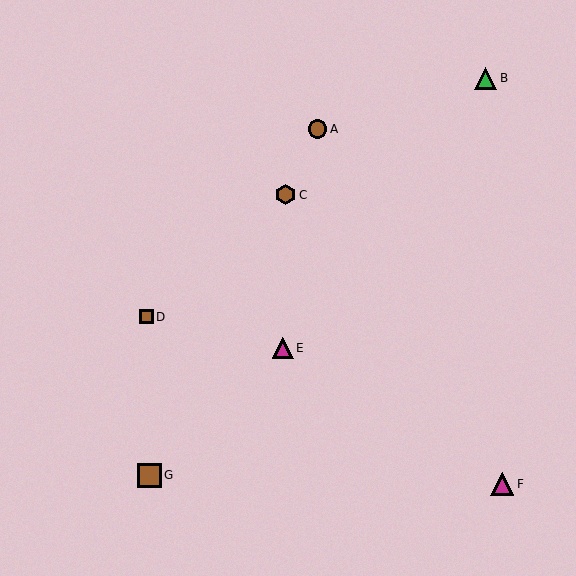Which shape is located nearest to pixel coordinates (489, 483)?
The magenta triangle (labeled F) at (502, 484) is nearest to that location.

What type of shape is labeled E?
Shape E is a magenta triangle.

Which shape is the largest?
The brown square (labeled G) is the largest.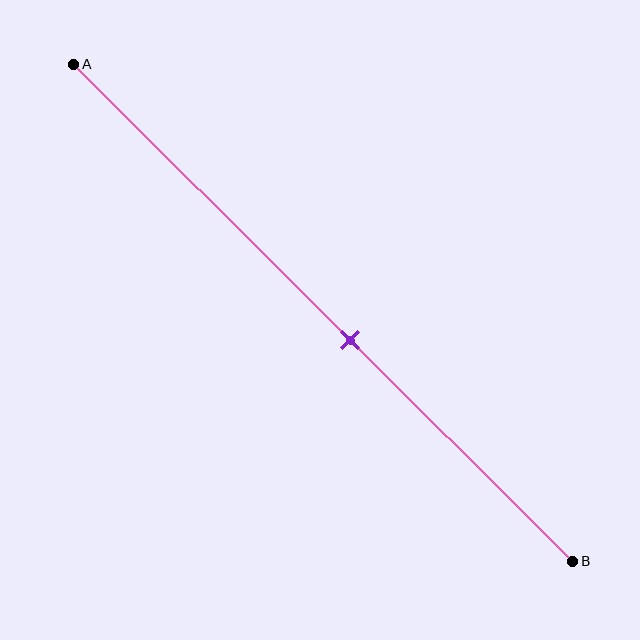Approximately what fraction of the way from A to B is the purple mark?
The purple mark is approximately 55% of the way from A to B.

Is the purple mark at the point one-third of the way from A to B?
No, the mark is at about 55% from A, not at the 33% one-third point.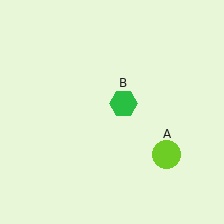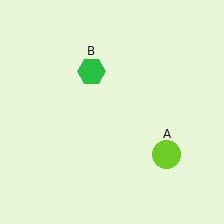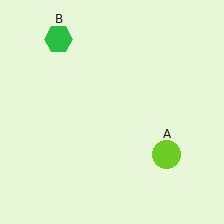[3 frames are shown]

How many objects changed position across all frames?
1 object changed position: green hexagon (object B).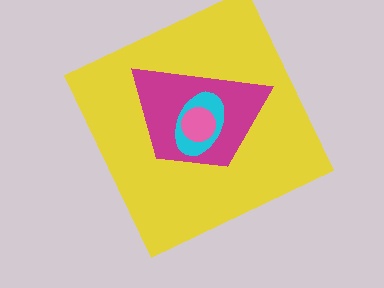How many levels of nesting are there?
4.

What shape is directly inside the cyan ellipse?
The pink circle.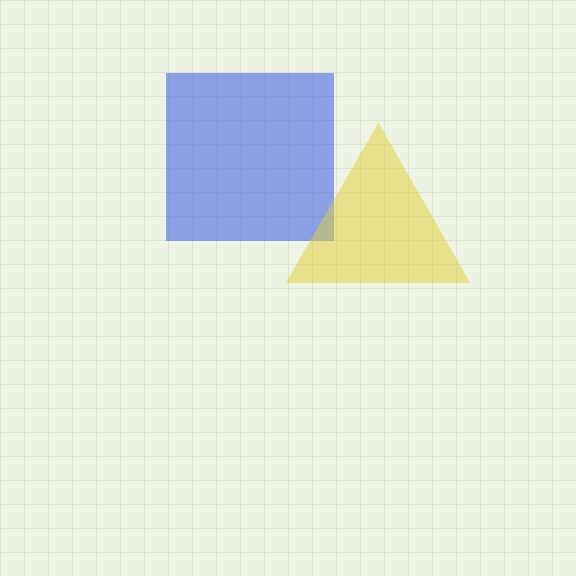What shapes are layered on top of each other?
The layered shapes are: a blue square, a yellow triangle.